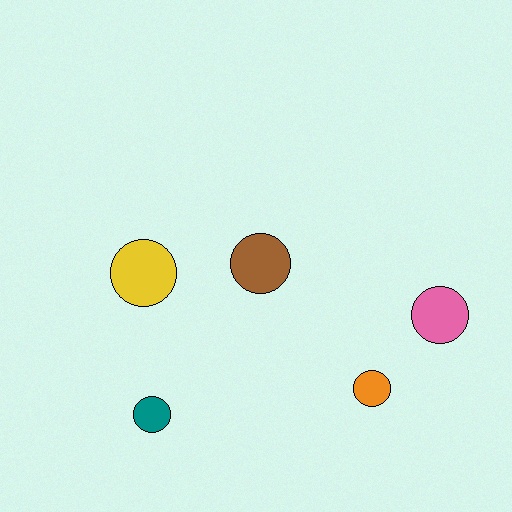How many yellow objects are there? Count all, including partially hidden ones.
There is 1 yellow object.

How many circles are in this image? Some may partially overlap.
There are 5 circles.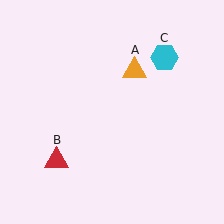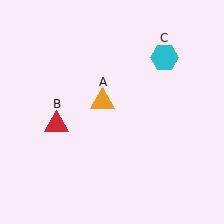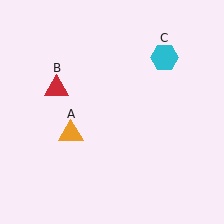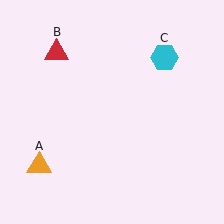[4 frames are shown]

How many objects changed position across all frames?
2 objects changed position: orange triangle (object A), red triangle (object B).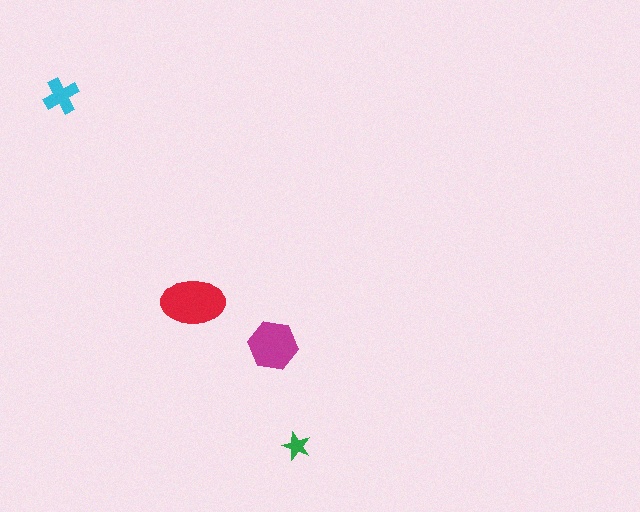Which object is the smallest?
The green star.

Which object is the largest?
The red ellipse.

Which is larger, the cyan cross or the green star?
The cyan cross.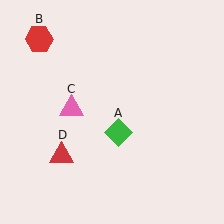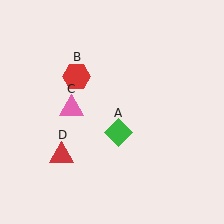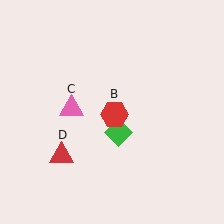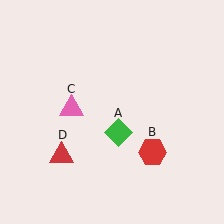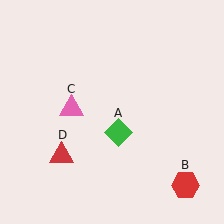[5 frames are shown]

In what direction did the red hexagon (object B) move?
The red hexagon (object B) moved down and to the right.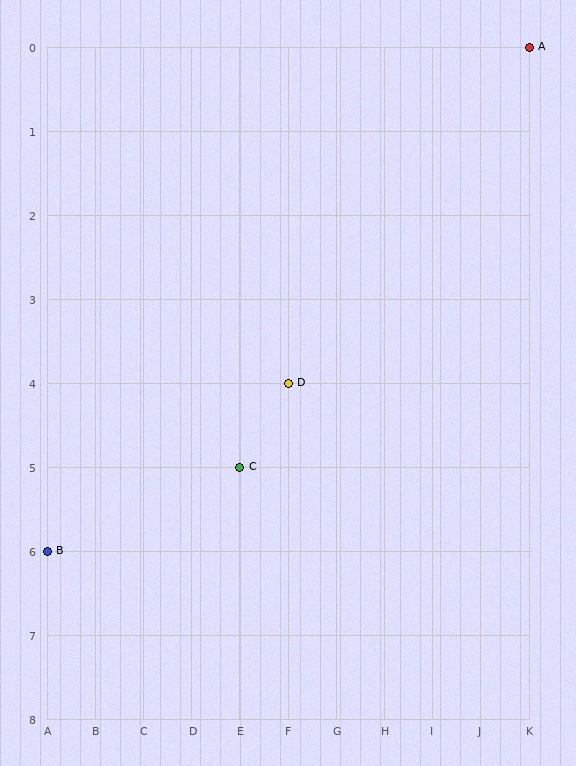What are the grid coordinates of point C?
Point C is at grid coordinates (E, 5).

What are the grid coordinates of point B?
Point B is at grid coordinates (A, 6).